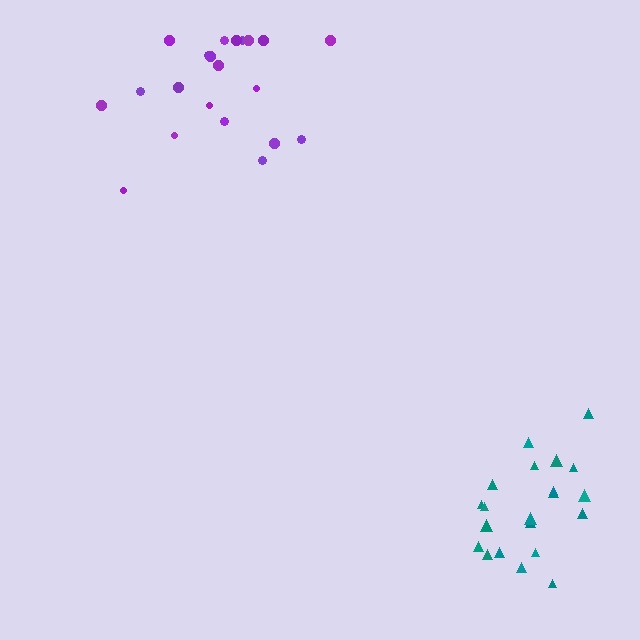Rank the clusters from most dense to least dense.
teal, purple.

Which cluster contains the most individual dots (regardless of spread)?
Purple (21).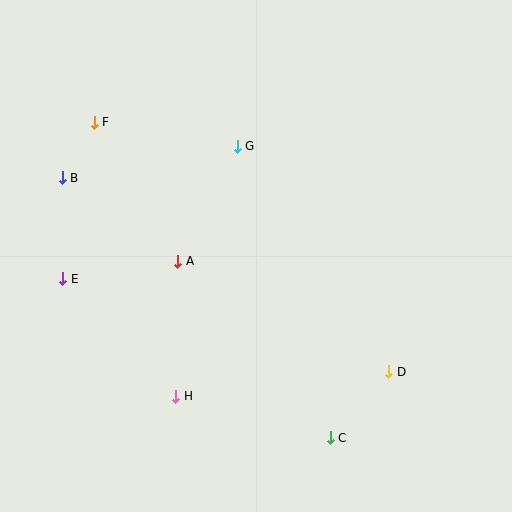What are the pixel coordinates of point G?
Point G is at (237, 146).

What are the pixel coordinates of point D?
Point D is at (389, 372).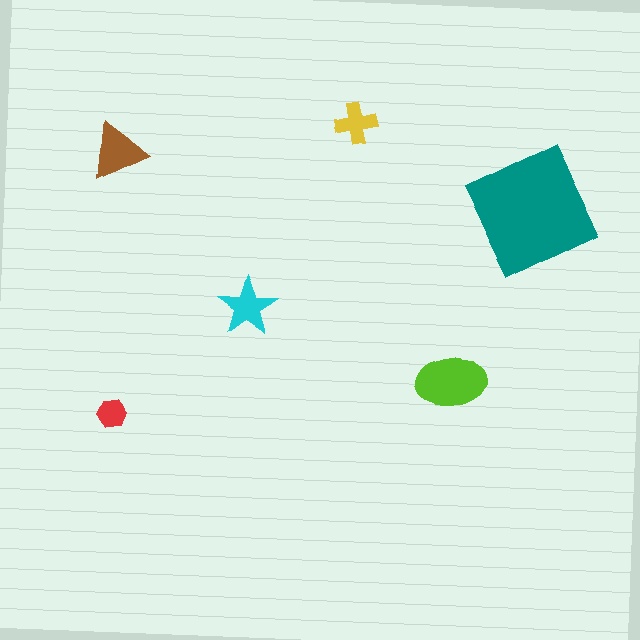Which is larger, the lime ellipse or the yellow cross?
The lime ellipse.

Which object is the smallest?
The red hexagon.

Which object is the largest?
The teal square.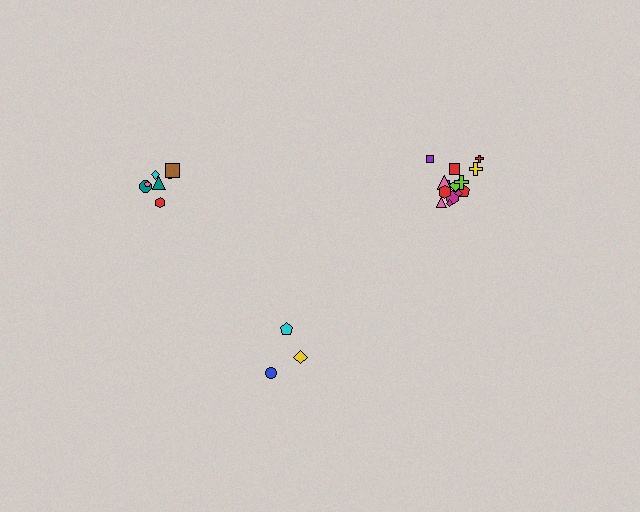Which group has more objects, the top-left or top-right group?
The top-right group.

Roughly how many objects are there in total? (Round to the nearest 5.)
Roughly 25 objects in total.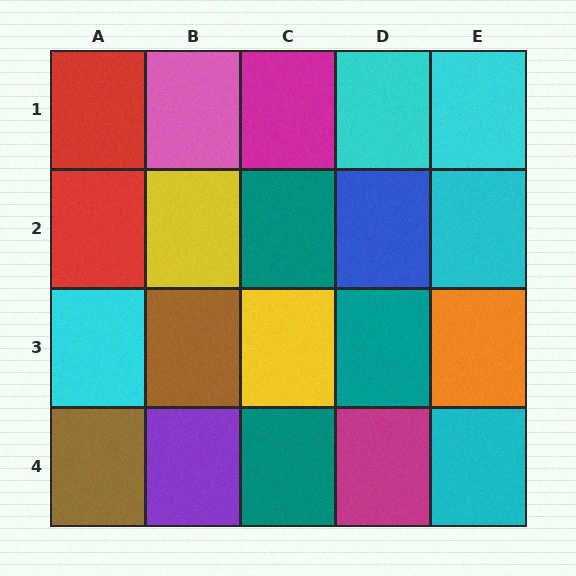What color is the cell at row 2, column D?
Blue.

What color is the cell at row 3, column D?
Teal.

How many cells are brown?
2 cells are brown.